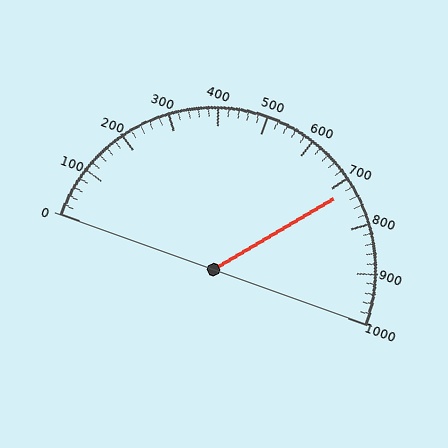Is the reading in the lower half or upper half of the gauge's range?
The reading is in the upper half of the range (0 to 1000).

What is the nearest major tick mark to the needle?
The nearest major tick mark is 700.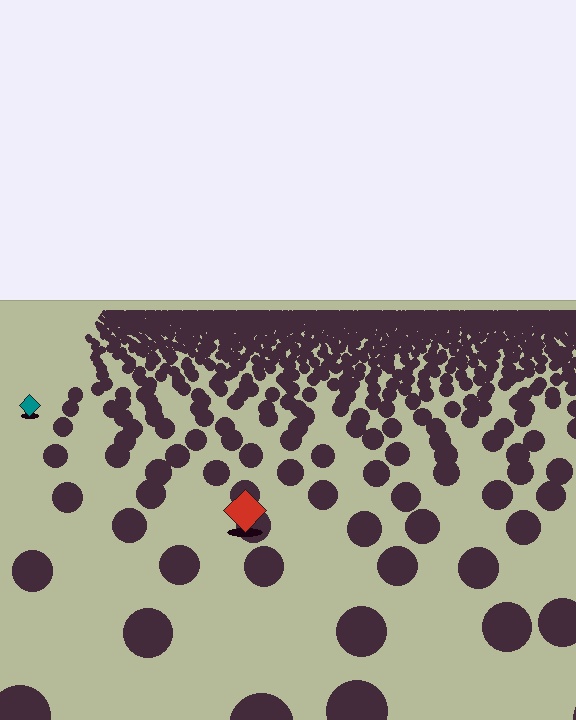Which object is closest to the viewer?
The red diamond is closest. The texture marks near it are larger and more spread out.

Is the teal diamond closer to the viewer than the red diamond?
No. The red diamond is closer — you can tell from the texture gradient: the ground texture is coarser near it.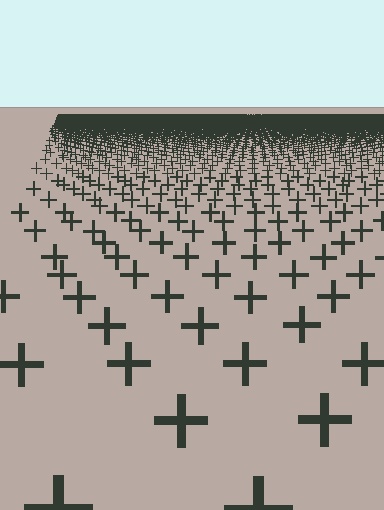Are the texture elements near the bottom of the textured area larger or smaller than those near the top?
Larger. Near the bottom, elements are closer to the viewer and appear at a bigger on-screen size.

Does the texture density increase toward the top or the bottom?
Density increases toward the top.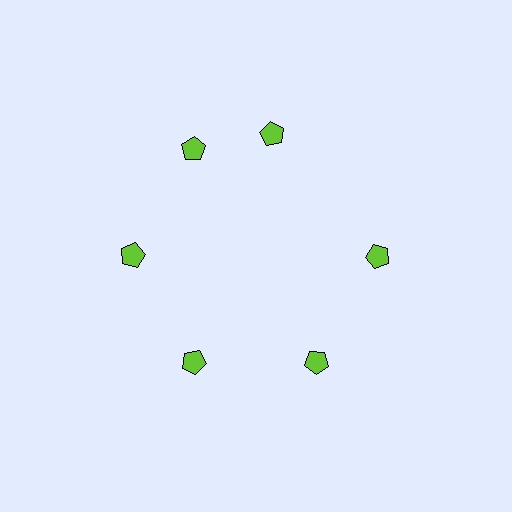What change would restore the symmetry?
The symmetry would be restored by rotating it back into even spacing with its neighbors so that all 6 pentagons sit at equal angles and equal distance from the center.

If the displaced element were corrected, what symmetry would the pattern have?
It would have 6-fold rotational symmetry — the pattern would map onto itself every 60 degrees.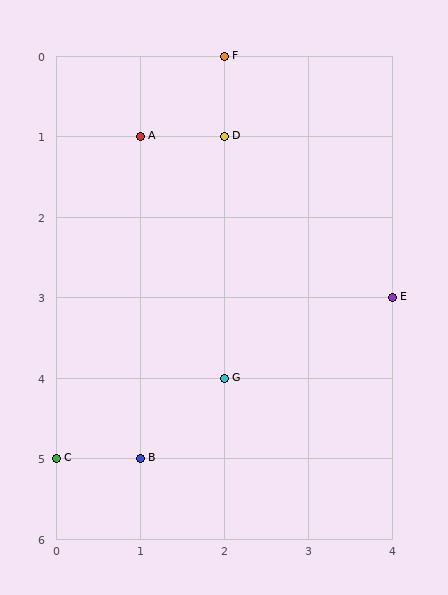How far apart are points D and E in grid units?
Points D and E are 2 columns and 2 rows apart (about 2.8 grid units diagonally).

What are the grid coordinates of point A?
Point A is at grid coordinates (1, 1).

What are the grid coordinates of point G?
Point G is at grid coordinates (2, 4).